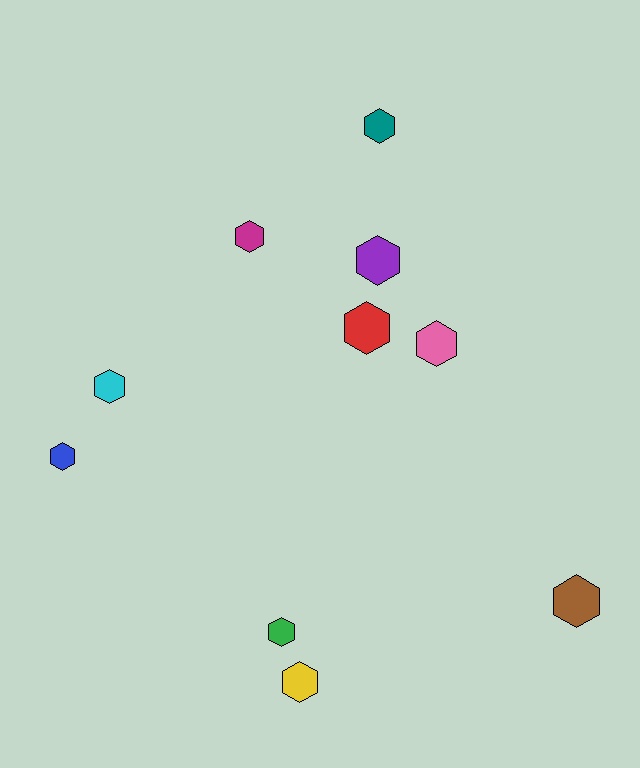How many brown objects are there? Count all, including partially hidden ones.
There is 1 brown object.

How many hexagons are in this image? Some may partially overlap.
There are 10 hexagons.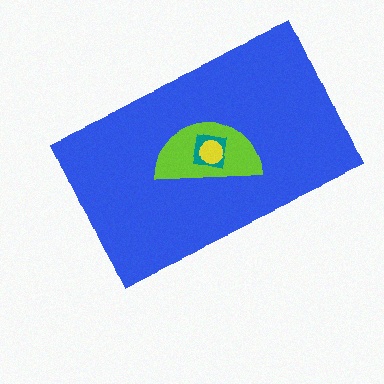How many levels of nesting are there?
4.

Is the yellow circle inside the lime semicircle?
Yes.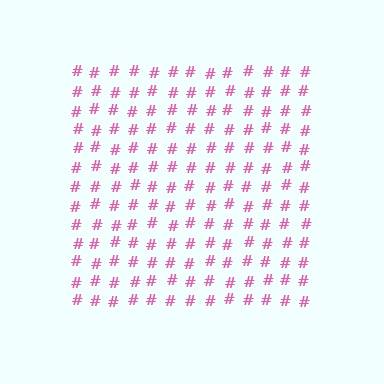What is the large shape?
The large shape is a square.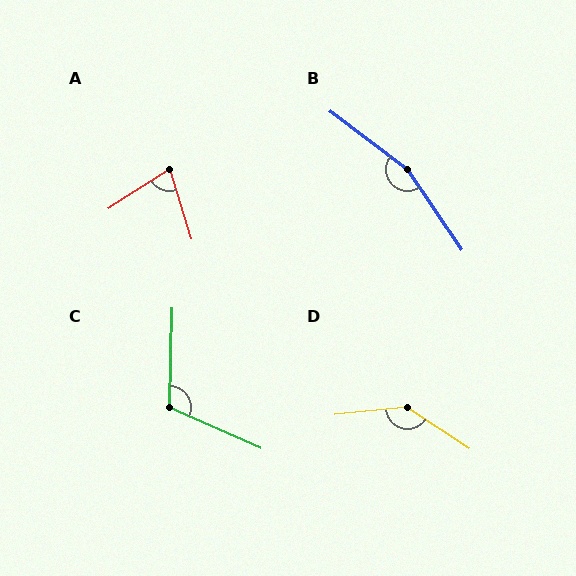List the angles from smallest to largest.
A (75°), C (113°), D (141°), B (161°).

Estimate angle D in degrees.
Approximately 141 degrees.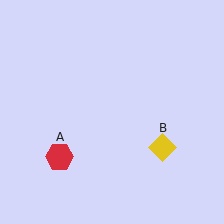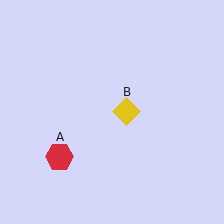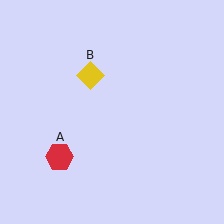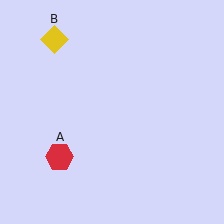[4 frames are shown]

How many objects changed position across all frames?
1 object changed position: yellow diamond (object B).